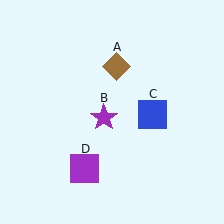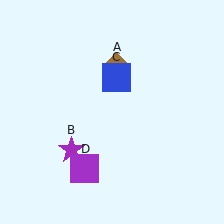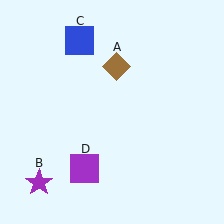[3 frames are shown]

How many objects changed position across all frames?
2 objects changed position: purple star (object B), blue square (object C).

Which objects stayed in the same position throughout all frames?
Brown diamond (object A) and purple square (object D) remained stationary.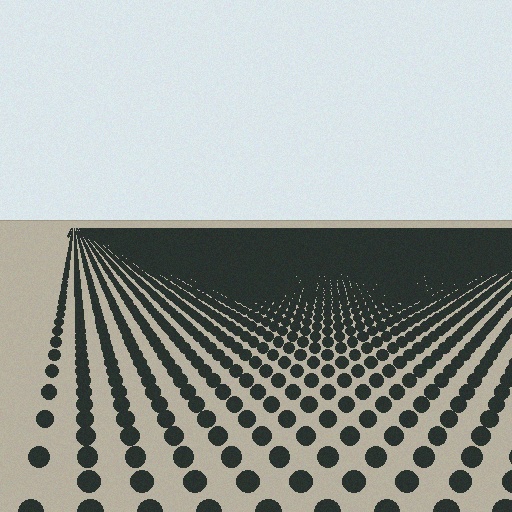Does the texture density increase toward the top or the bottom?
Density increases toward the top.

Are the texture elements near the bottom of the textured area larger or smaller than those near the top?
Larger. Near the bottom, elements are closer to the viewer and appear at a bigger on-screen size.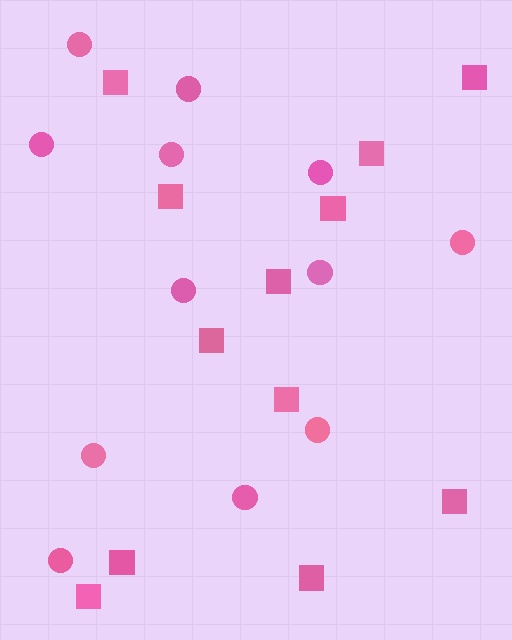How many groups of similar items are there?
There are 2 groups: one group of circles (12) and one group of squares (12).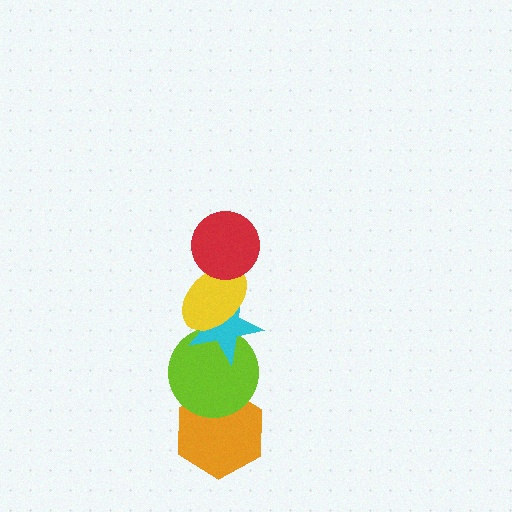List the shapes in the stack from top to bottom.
From top to bottom: the red circle, the yellow ellipse, the cyan star, the lime circle, the orange hexagon.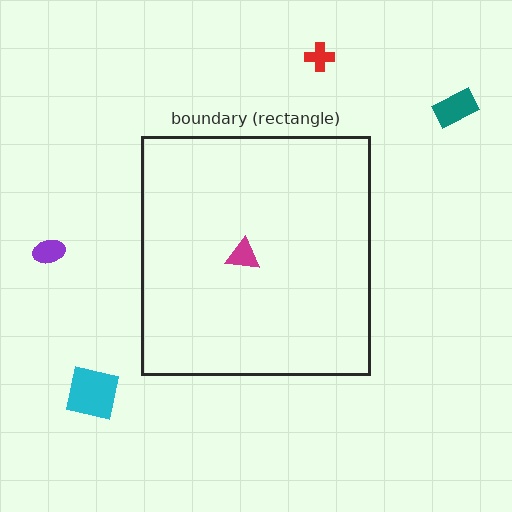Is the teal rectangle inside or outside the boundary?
Outside.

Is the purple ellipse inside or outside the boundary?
Outside.